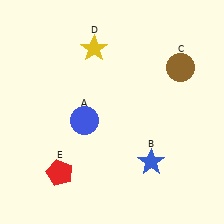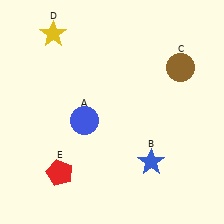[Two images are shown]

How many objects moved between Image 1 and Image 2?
1 object moved between the two images.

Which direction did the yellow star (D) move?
The yellow star (D) moved left.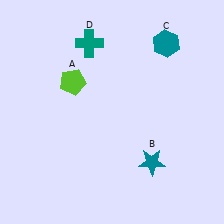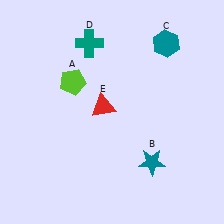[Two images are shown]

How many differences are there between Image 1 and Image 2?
There is 1 difference between the two images.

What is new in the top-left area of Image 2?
A red triangle (E) was added in the top-left area of Image 2.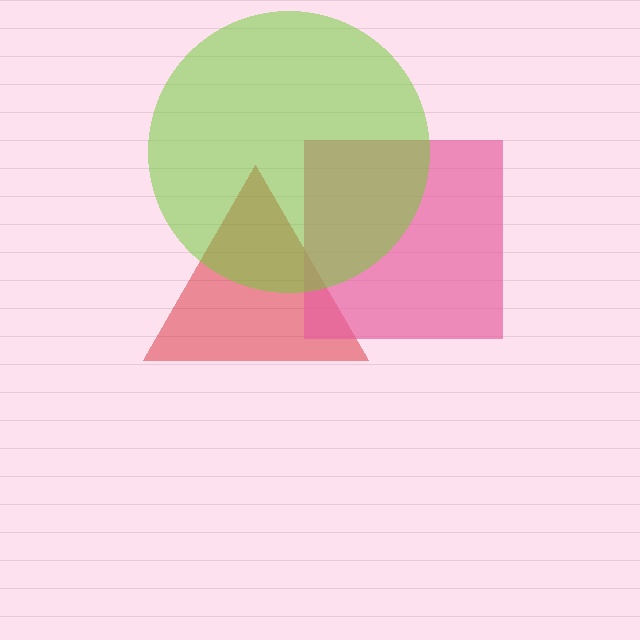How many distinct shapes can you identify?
There are 3 distinct shapes: a red triangle, a pink square, a lime circle.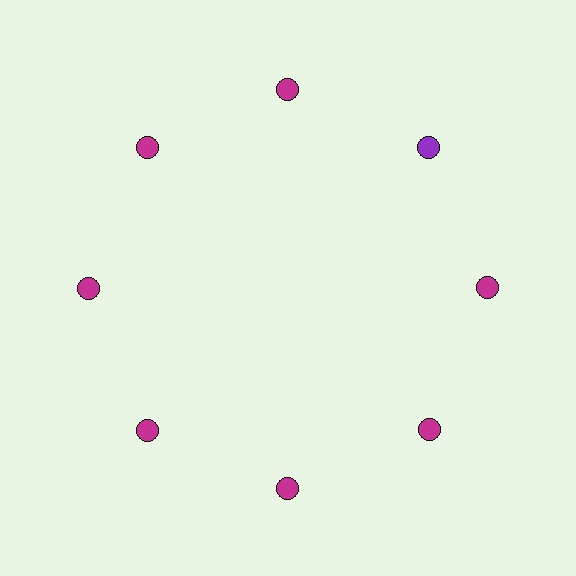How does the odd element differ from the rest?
It has a different color: purple instead of magenta.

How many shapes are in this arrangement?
There are 8 shapes arranged in a ring pattern.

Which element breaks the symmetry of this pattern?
The purple circle at roughly the 2 o'clock position breaks the symmetry. All other shapes are magenta circles.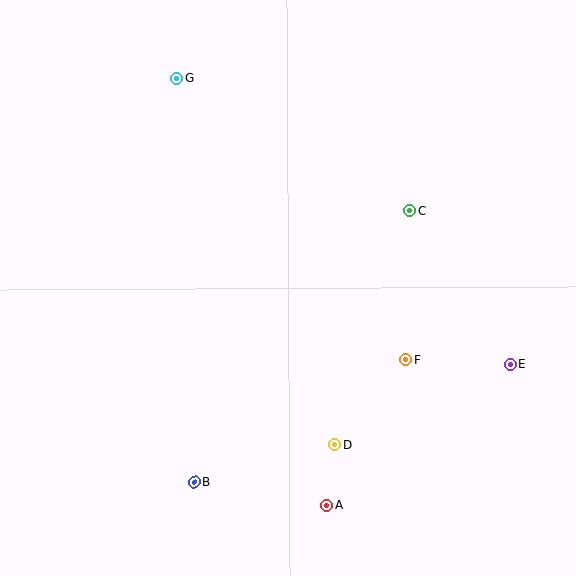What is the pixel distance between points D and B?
The distance between D and B is 145 pixels.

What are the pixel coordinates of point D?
Point D is at (334, 444).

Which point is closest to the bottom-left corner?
Point B is closest to the bottom-left corner.